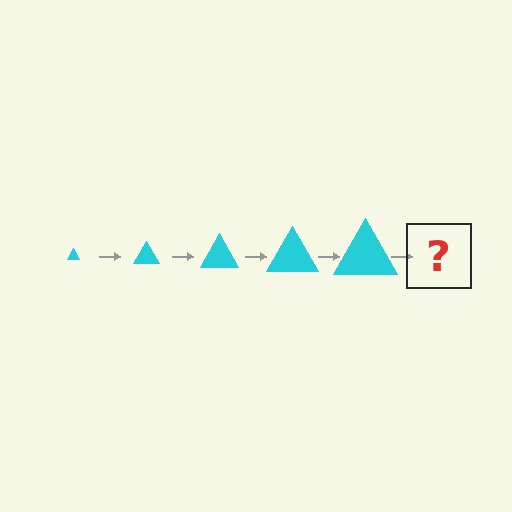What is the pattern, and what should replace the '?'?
The pattern is that the triangle gets progressively larger each step. The '?' should be a cyan triangle, larger than the previous one.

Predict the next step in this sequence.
The next step is a cyan triangle, larger than the previous one.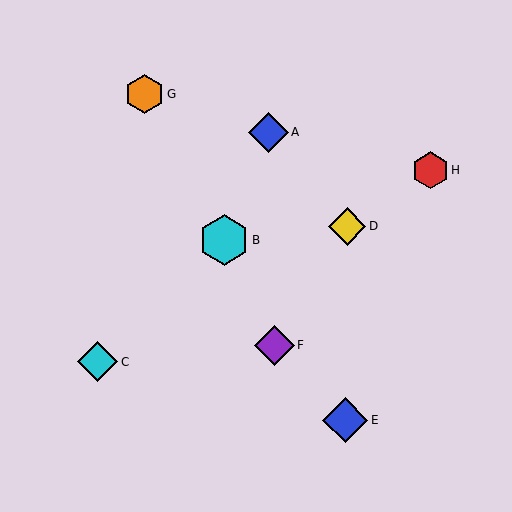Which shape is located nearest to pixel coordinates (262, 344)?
The purple diamond (labeled F) at (274, 345) is nearest to that location.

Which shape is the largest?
The cyan hexagon (labeled B) is the largest.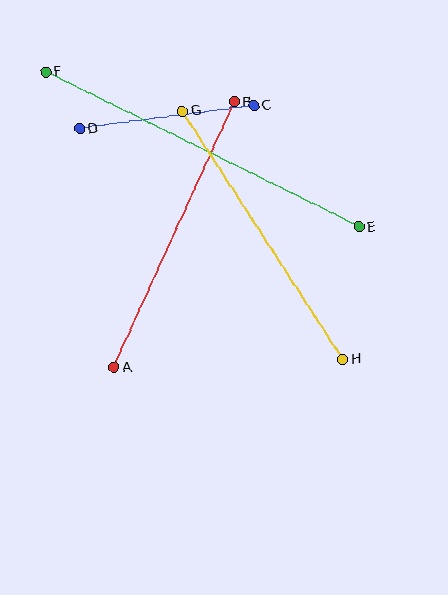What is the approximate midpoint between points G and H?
The midpoint is at approximately (263, 235) pixels.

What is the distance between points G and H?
The distance is approximately 296 pixels.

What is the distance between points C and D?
The distance is approximately 176 pixels.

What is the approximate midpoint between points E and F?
The midpoint is at approximately (202, 149) pixels.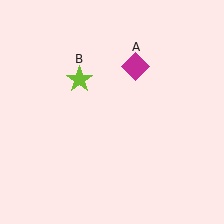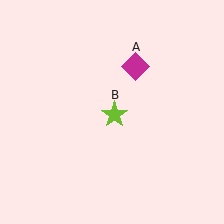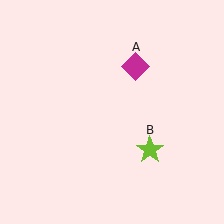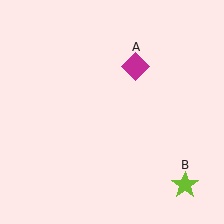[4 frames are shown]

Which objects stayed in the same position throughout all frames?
Magenta diamond (object A) remained stationary.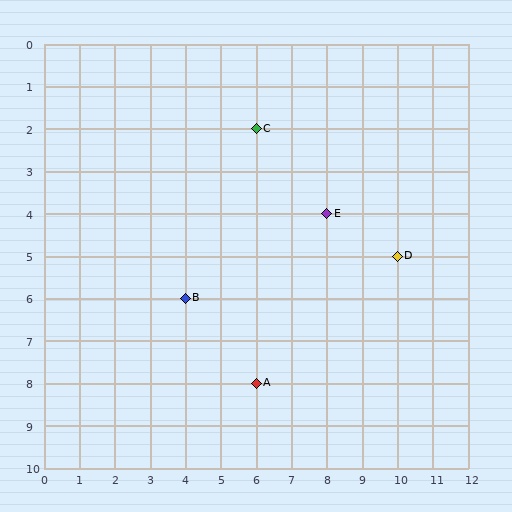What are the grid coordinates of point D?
Point D is at grid coordinates (10, 5).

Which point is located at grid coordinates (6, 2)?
Point C is at (6, 2).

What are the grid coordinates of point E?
Point E is at grid coordinates (8, 4).